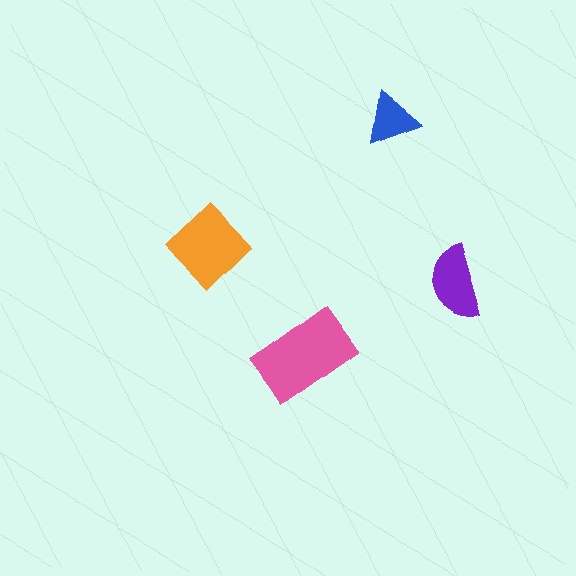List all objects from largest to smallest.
The pink rectangle, the orange diamond, the purple semicircle, the blue triangle.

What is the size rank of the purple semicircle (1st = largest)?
3rd.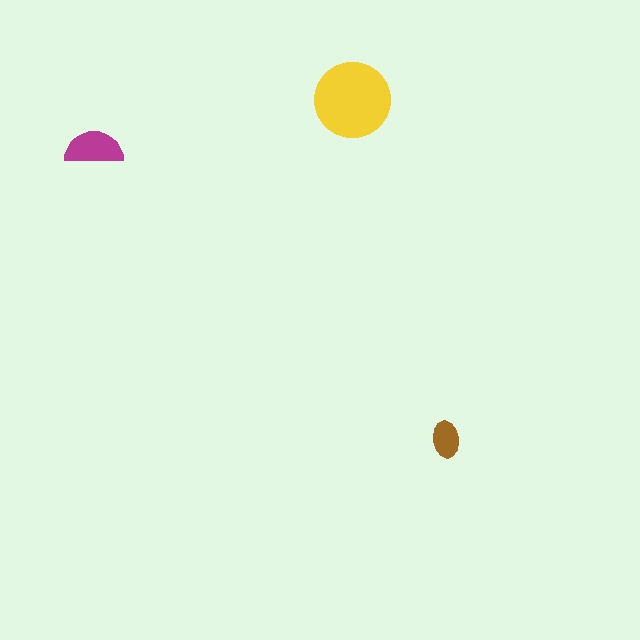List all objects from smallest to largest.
The brown ellipse, the magenta semicircle, the yellow circle.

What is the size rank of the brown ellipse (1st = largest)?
3rd.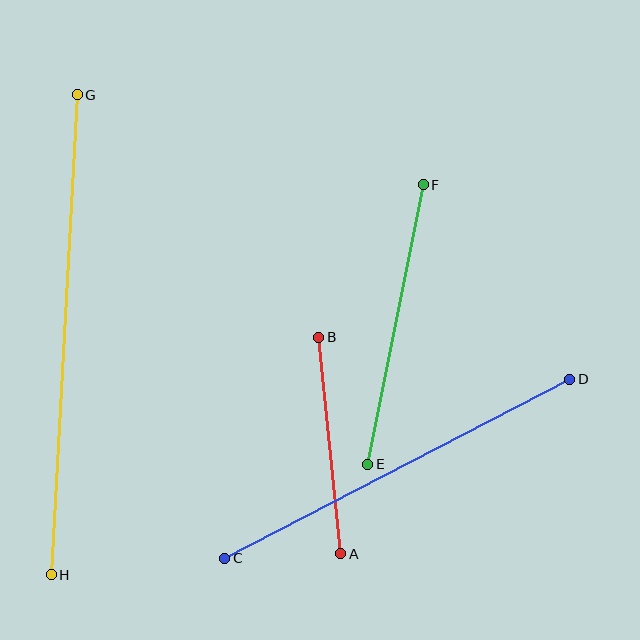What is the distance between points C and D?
The distance is approximately 388 pixels.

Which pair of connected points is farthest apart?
Points G and H are farthest apart.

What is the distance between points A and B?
The distance is approximately 218 pixels.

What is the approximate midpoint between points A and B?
The midpoint is at approximately (330, 445) pixels.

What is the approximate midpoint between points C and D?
The midpoint is at approximately (397, 469) pixels.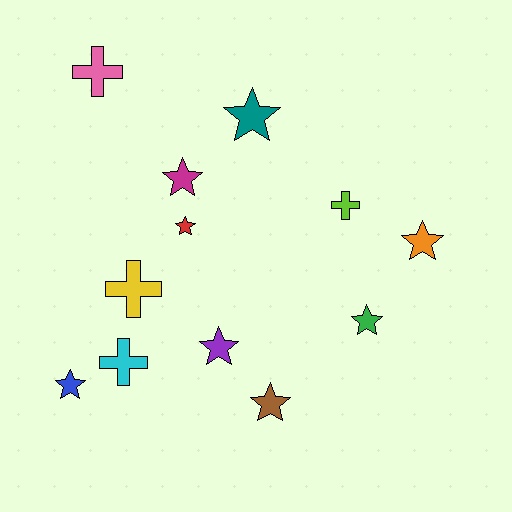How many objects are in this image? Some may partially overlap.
There are 12 objects.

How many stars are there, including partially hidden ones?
There are 8 stars.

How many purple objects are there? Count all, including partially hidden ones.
There is 1 purple object.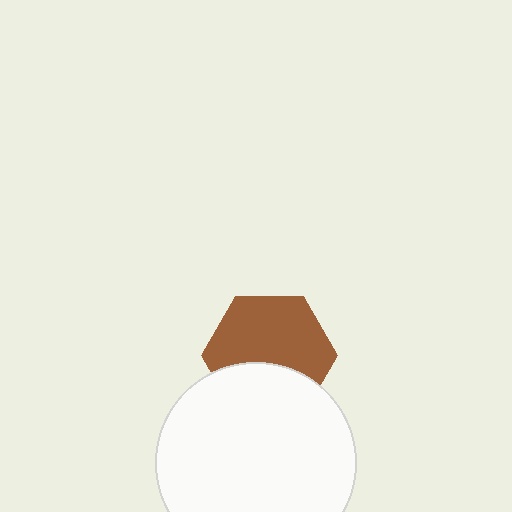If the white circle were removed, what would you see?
You would see the complete brown hexagon.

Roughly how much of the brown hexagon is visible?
About half of it is visible (roughly 64%).